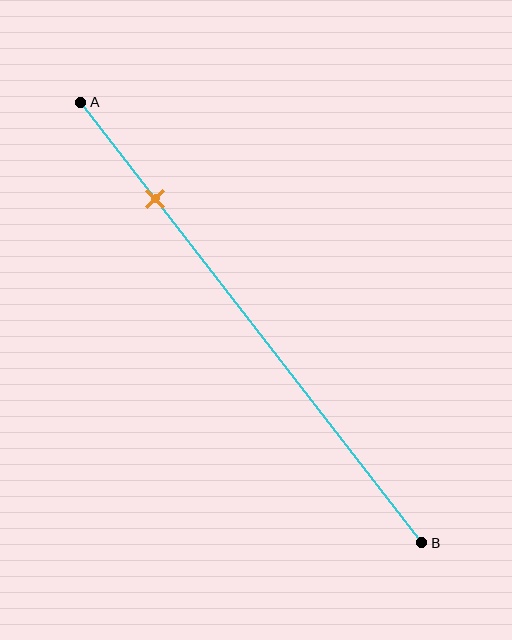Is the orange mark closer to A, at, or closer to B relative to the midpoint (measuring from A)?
The orange mark is closer to point A than the midpoint of segment AB.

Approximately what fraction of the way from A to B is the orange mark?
The orange mark is approximately 20% of the way from A to B.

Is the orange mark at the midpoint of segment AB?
No, the mark is at about 20% from A, not at the 50% midpoint.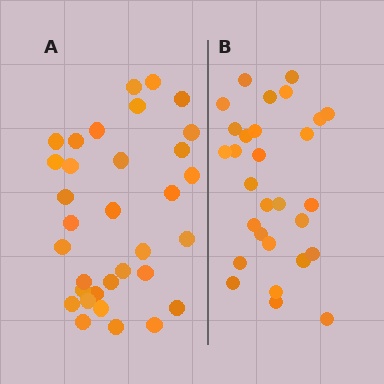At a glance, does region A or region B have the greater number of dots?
Region A (the left region) has more dots.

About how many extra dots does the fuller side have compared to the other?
Region A has about 4 more dots than region B.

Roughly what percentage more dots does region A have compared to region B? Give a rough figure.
About 15% more.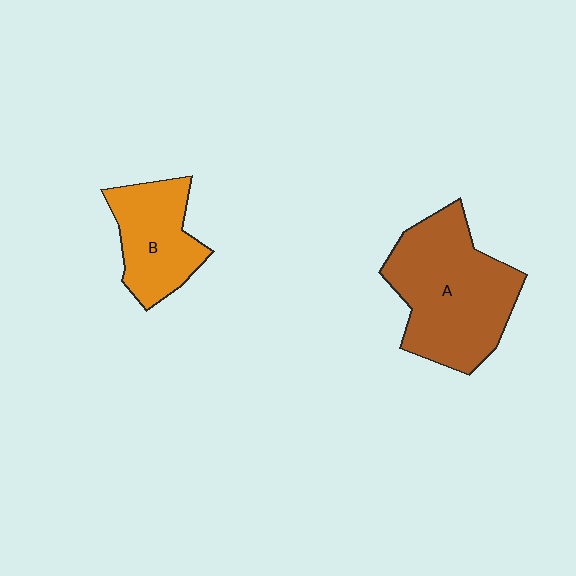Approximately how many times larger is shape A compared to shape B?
Approximately 1.7 times.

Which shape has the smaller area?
Shape B (orange).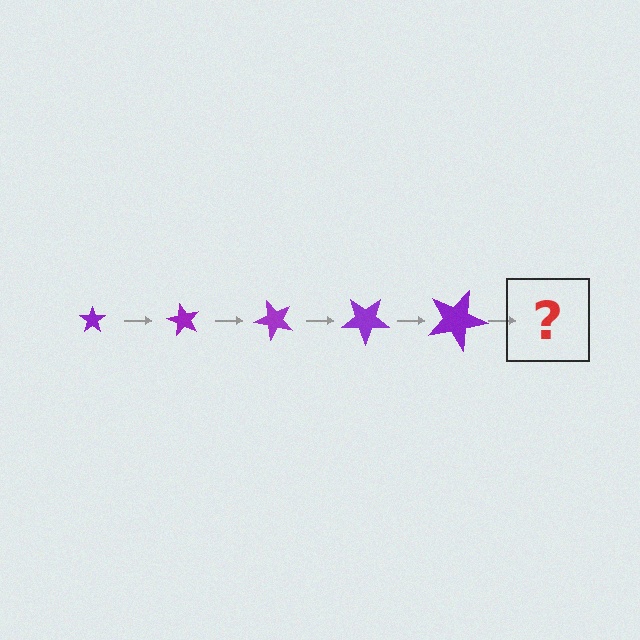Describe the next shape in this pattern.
It should be a star, larger than the previous one and rotated 300 degrees from the start.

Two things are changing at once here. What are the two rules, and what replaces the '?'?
The two rules are that the star grows larger each step and it rotates 60 degrees each step. The '?' should be a star, larger than the previous one and rotated 300 degrees from the start.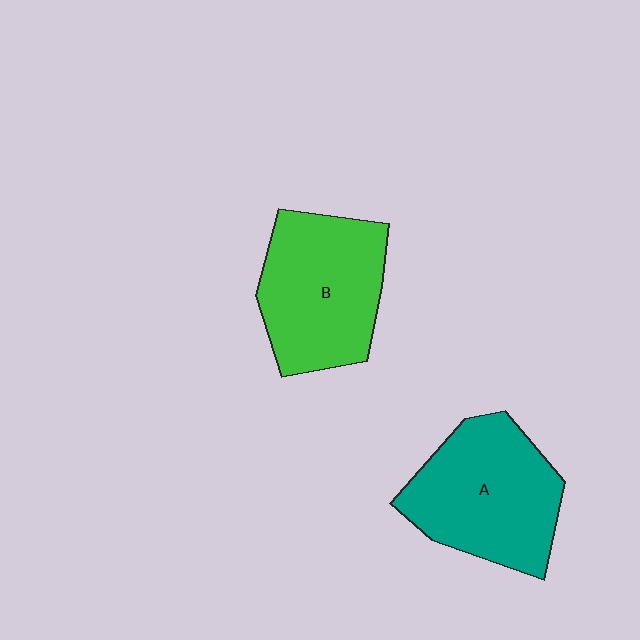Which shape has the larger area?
Shape A (teal).